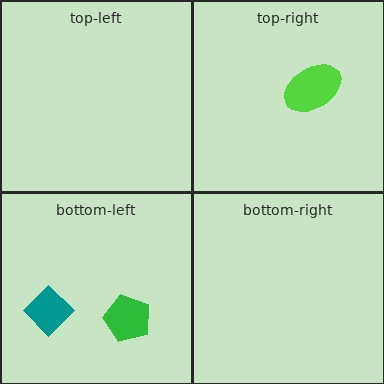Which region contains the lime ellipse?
The top-right region.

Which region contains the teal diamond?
The bottom-left region.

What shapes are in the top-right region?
The lime ellipse.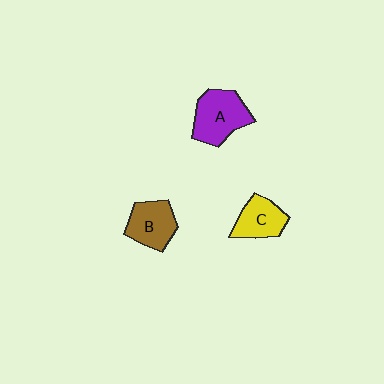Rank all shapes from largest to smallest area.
From largest to smallest: A (purple), B (brown), C (yellow).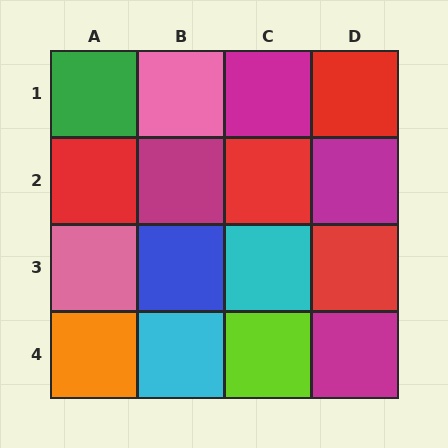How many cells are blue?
1 cell is blue.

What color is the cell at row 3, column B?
Blue.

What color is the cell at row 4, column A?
Orange.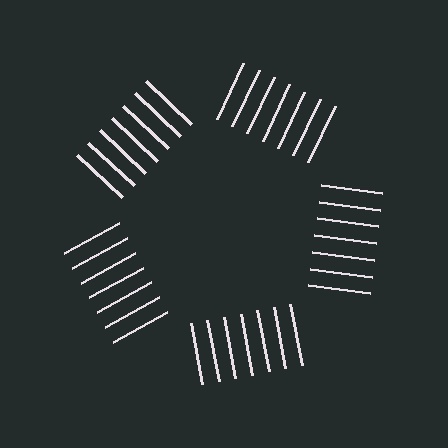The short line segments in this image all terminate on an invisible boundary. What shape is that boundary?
An illusory pentagon — the line segments terminate on its edges but no continuous stroke is drawn.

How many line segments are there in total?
35 — 7 along each of the 5 edges.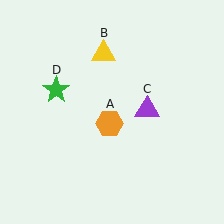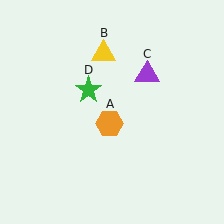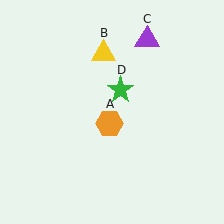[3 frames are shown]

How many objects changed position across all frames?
2 objects changed position: purple triangle (object C), green star (object D).